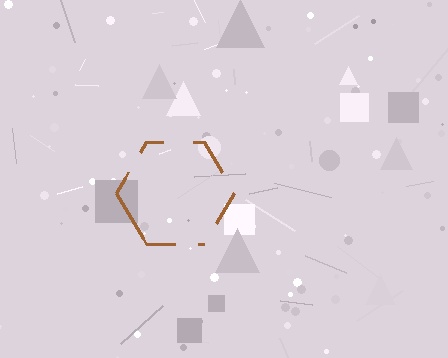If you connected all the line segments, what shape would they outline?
They would outline a hexagon.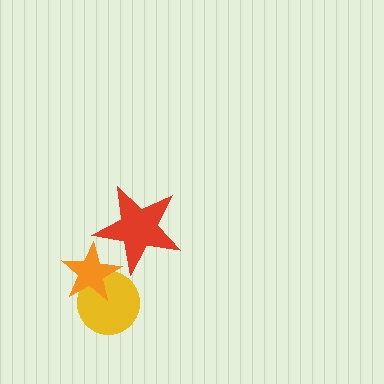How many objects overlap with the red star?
1 object overlaps with the red star.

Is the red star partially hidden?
Yes, it is partially covered by another shape.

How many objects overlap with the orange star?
2 objects overlap with the orange star.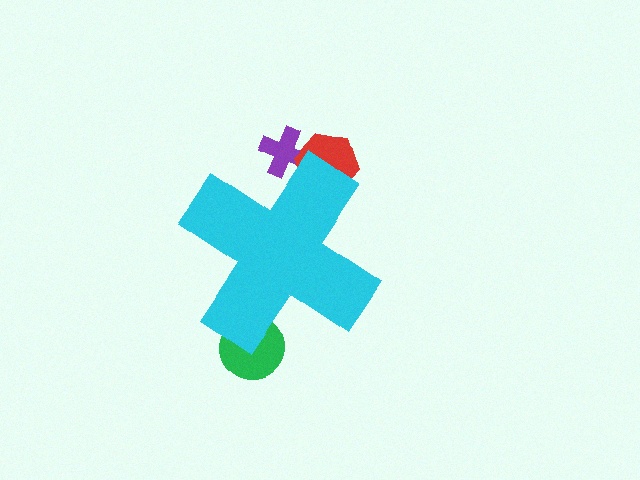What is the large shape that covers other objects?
A cyan cross.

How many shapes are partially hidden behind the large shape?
3 shapes are partially hidden.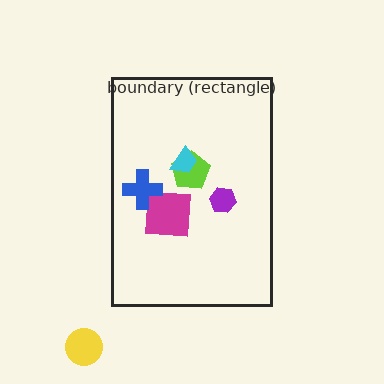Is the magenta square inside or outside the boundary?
Inside.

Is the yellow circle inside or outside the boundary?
Outside.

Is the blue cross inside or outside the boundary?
Inside.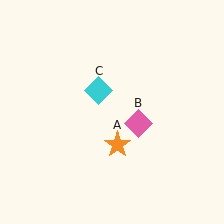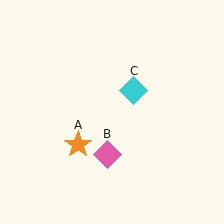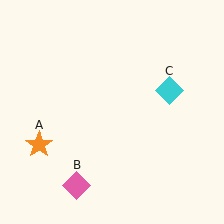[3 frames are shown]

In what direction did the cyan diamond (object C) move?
The cyan diamond (object C) moved right.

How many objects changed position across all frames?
3 objects changed position: orange star (object A), pink diamond (object B), cyan diamond (object C).